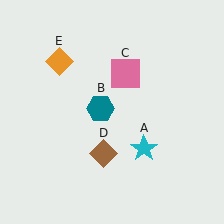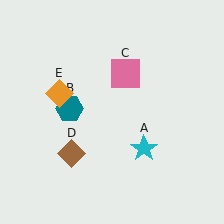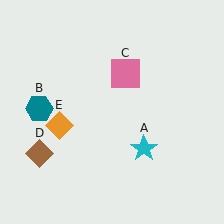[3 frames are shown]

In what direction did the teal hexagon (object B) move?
The teal hexagon (object B) moved left.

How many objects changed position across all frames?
3 objects changed position: teal hexagon (object B), brown diamond (object D), orange diamond (object E).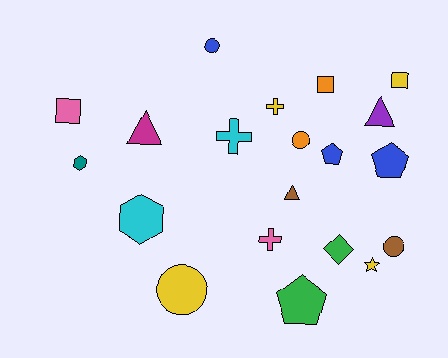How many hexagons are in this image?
There are 2 hexagons.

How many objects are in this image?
There are 20 objects.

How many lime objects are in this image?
There are no lime objects.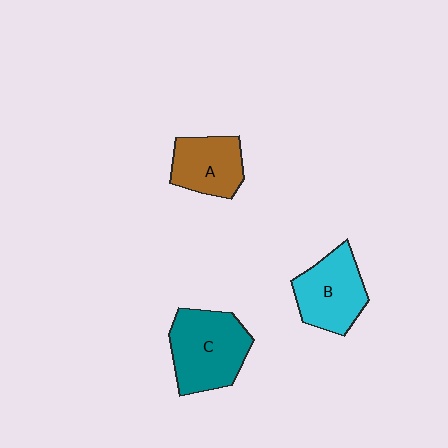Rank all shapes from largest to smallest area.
From largest to smallest: C (teal), B (cyan), A (brown).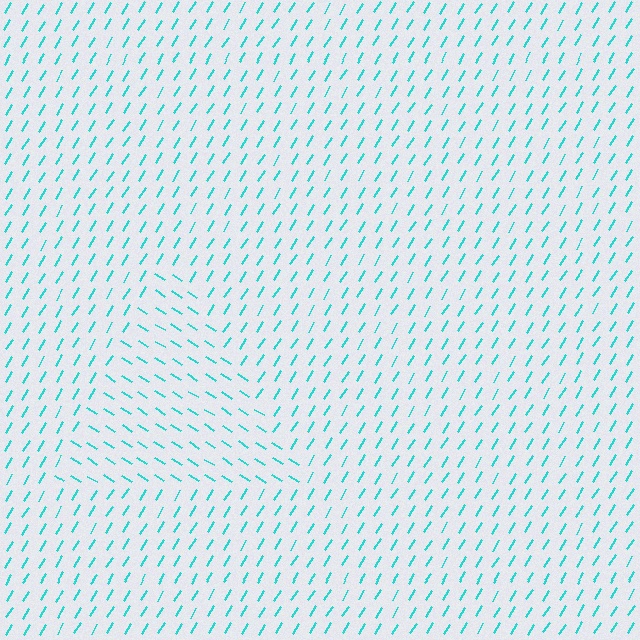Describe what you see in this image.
The image is filled with small cyan line segments. A triangle region in the image has lines oriented differently from the surrounding lines, creating a visible texture boundary.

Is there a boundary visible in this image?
Yes, there is a texture boundary formed by a change in line orientation.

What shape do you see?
I see a triangle.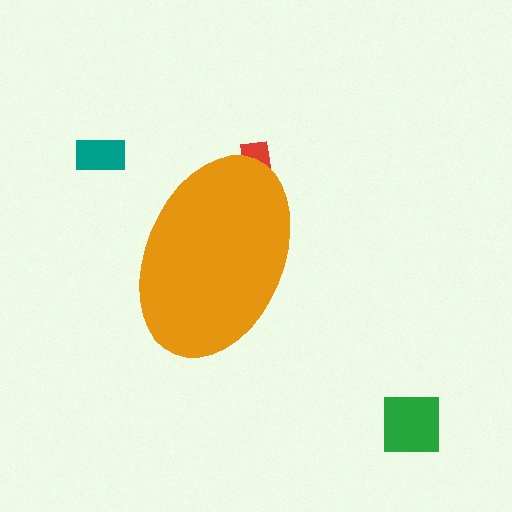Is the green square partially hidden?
No, the green square is fully visible.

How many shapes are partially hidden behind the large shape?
1 shape is partially hidden.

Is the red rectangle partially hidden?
Yes, the red rectangle is partially hidden behind the orange ellipse.